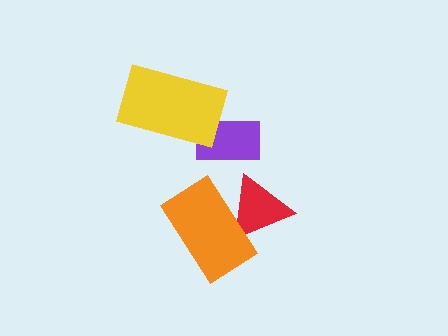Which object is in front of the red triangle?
The orange rectangle is in front of the red triangle.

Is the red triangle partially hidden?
Yes, it is partially covered by another shape.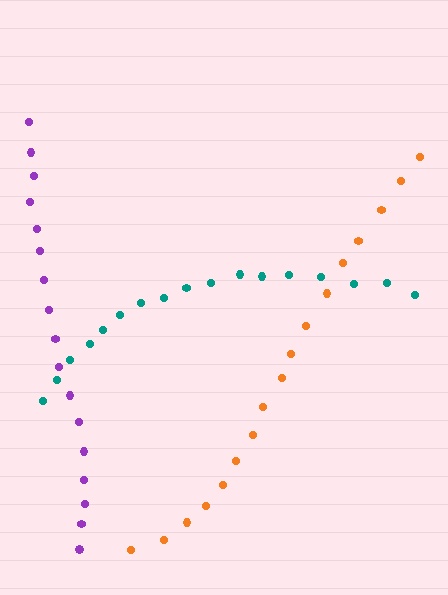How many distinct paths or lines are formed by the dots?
There are 3 distinct paths.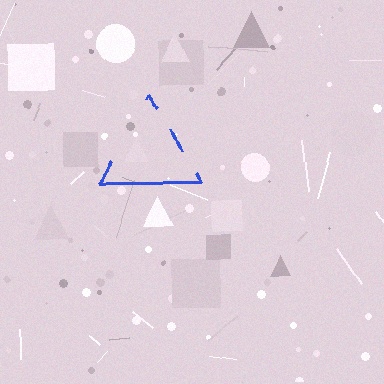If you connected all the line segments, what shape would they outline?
They would outline a triangle.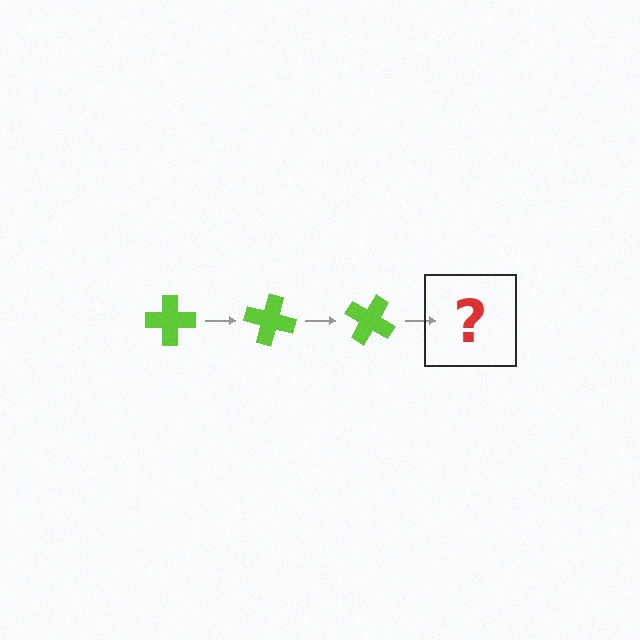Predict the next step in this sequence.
The next step is a lime cross rotated 45 degrees.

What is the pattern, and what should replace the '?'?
The pattern is that the cross rotates 15 degrees each step. The '?' should be a lime cross rotated 45 degrees.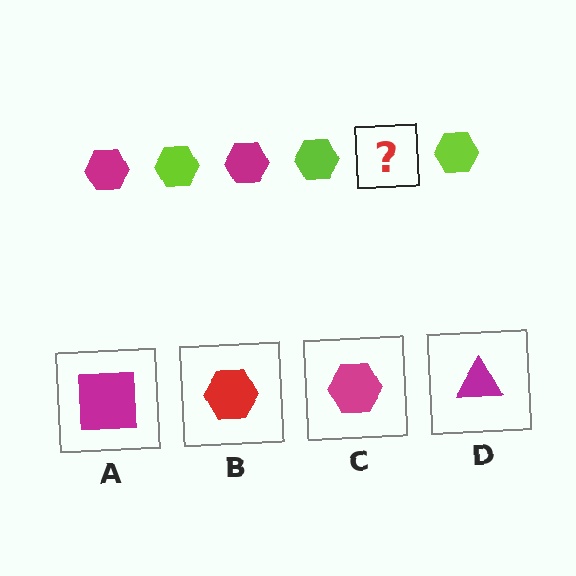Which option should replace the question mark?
Option C.